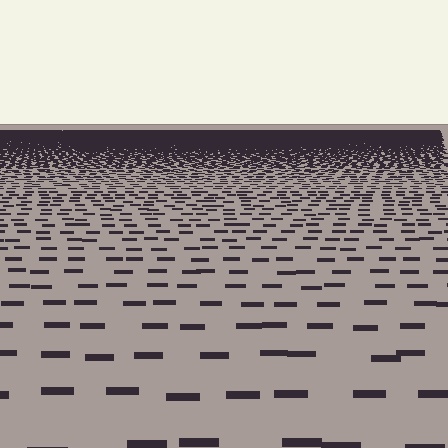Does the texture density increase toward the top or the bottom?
Density increases toward the top.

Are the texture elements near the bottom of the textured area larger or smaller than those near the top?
Larger. Near the bottom, elements are closer to the viewer and appear at a bigger on-screen size.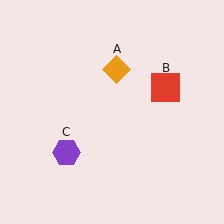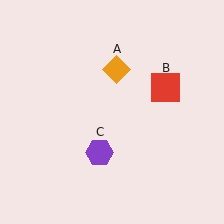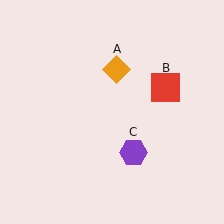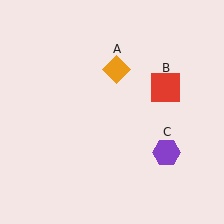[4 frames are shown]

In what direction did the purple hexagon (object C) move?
The purple hexagon (object C) moved right.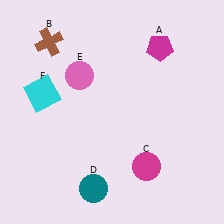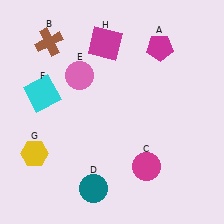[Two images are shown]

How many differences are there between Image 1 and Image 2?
There are 2 differences between the two images.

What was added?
A yellow hexagon (G), a magenta square (H) were added in Image 2.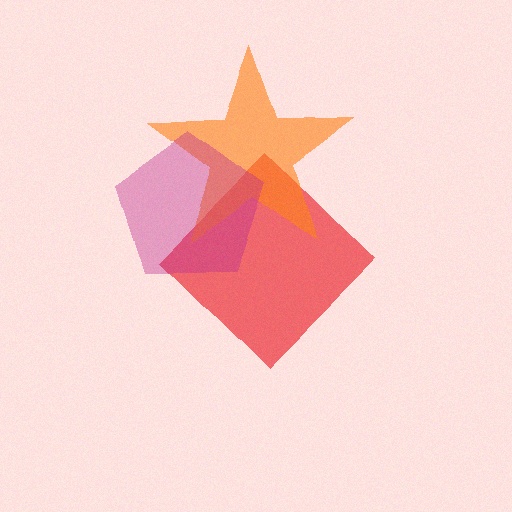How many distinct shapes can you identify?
There are 3 distinct shapes: a red diamond, an orange star, a magenta pentagon.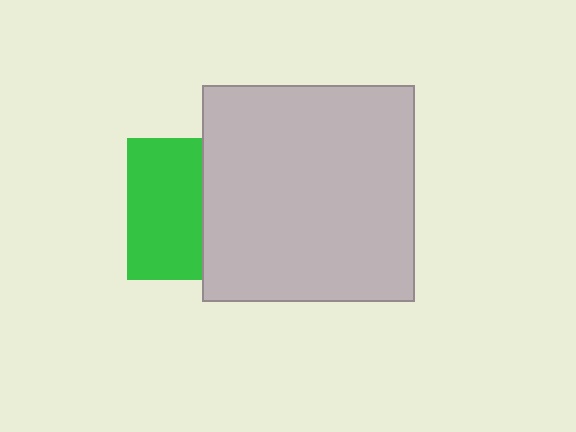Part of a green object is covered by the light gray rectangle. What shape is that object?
It is a square.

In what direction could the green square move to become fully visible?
The green square could move left. That would shift it out from behind the light gray rectangle entirely.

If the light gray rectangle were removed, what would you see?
You would see the complete green square.